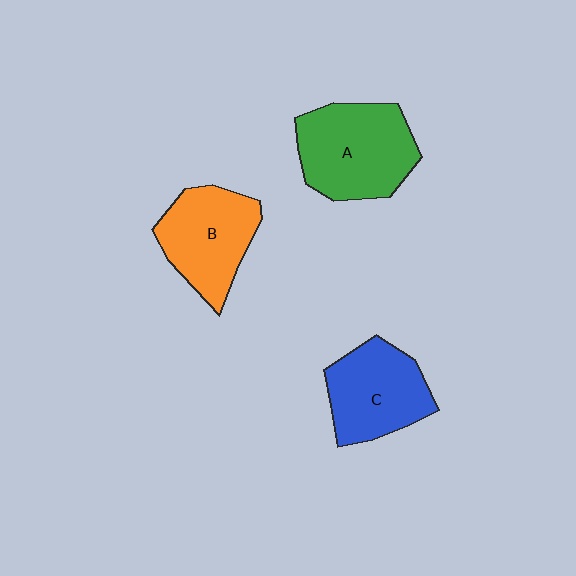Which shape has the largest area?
Shape A (green).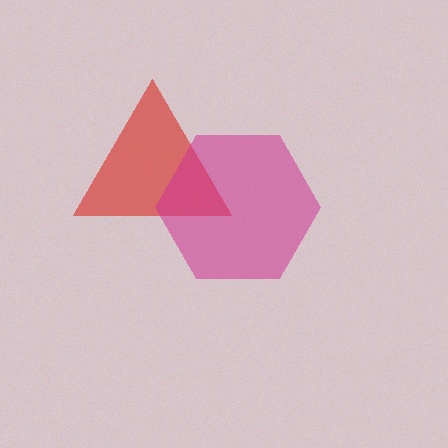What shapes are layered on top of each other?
The layered shapes are: a red triangle, a magenta hexagon.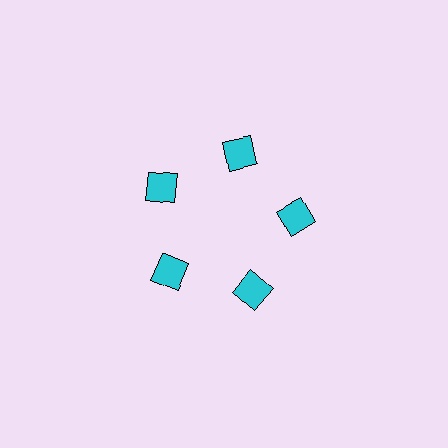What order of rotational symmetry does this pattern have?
This pattern has 5-fold rotational symmetry.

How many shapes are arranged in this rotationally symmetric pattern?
There are 5 shapes, arranged in 5 groups of 1.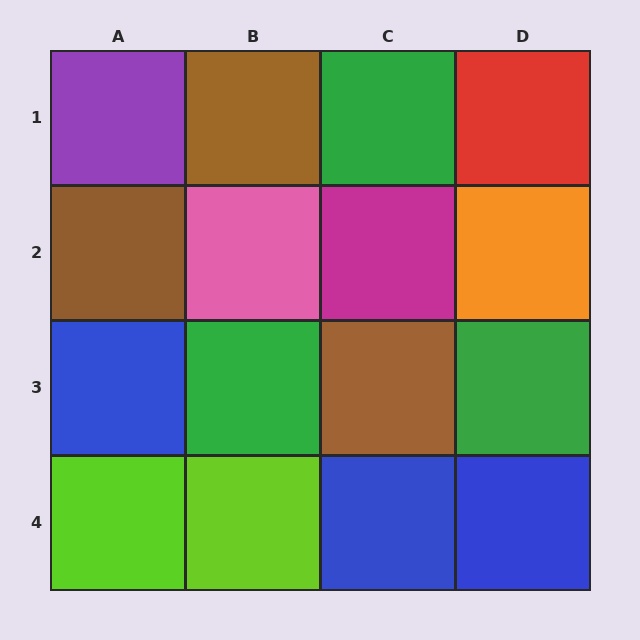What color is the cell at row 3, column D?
Green.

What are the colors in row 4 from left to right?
Lime, lime, blue, blue.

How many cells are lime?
2 cells are lime.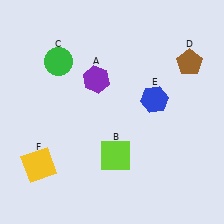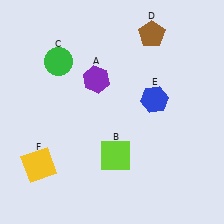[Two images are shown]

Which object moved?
The brown pentagon (D) moved left.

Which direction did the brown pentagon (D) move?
The brown pentagon (D) moved left.